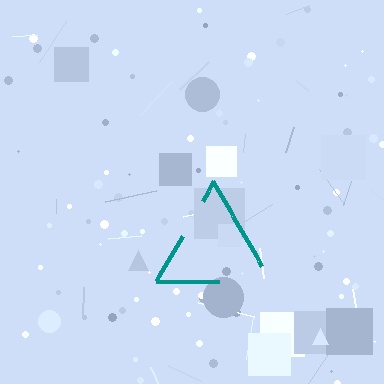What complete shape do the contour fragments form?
The contour fragments form a triangle.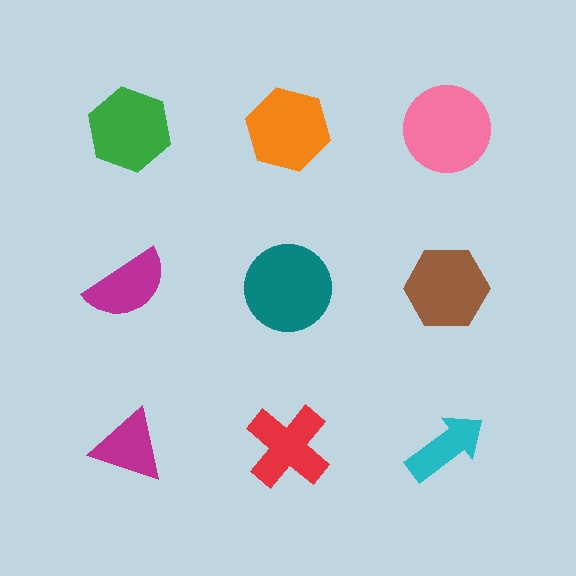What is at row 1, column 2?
An orange hexagon.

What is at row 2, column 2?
A teal circle.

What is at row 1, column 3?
A pink circle.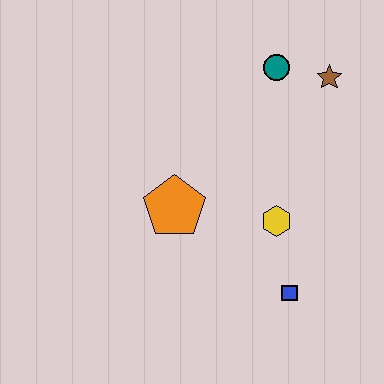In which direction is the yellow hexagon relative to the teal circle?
The yellow hexagon is below the teal circle.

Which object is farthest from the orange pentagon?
The brown star is farthest from the orange pentagon.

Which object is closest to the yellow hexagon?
The blue square is closest to the yellow hexagon.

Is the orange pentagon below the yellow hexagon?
No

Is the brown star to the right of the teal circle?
Yes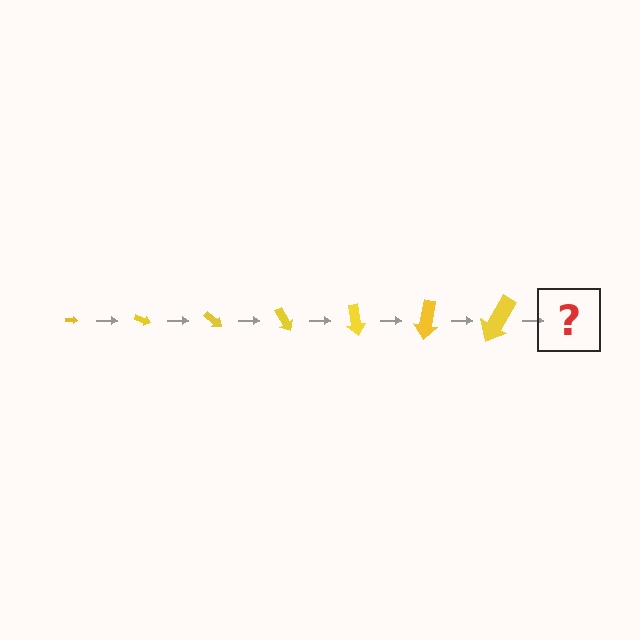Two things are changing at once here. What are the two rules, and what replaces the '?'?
The two rules are that the arrow grows larger each step and it rotates 20 degrees each step. The '?' should be an arrow, larger than the previous one and rotated 140 degrees from the start.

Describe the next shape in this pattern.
It should be an arrow, larger than the previous one and rotated 140 degrees from the start.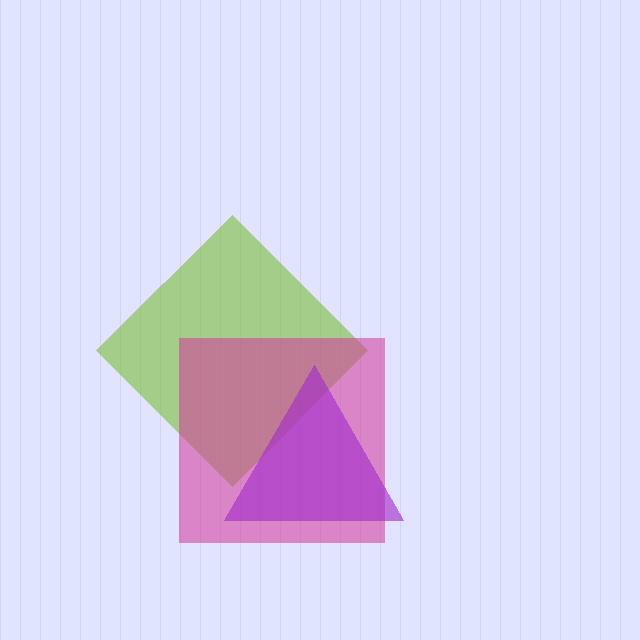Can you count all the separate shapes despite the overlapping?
Yes, there are 3 separate shapes.